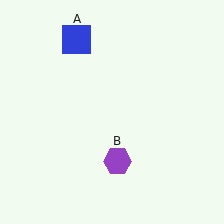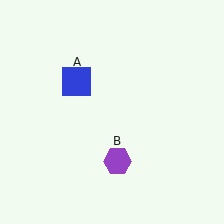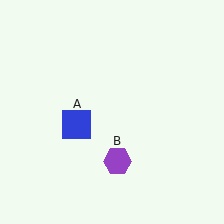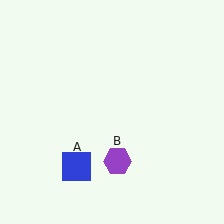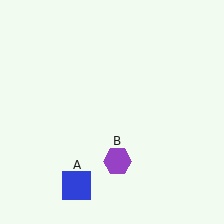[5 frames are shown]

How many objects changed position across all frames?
1 object changed position: blue square (object A).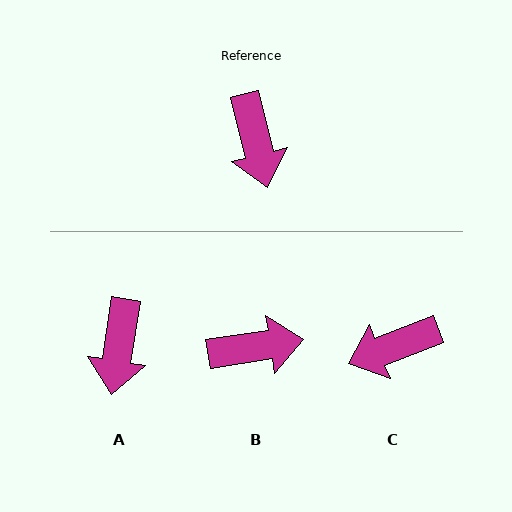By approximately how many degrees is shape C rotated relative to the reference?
Approximately 83 degrees clockwise.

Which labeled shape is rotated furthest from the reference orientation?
B, about 85 degrees away.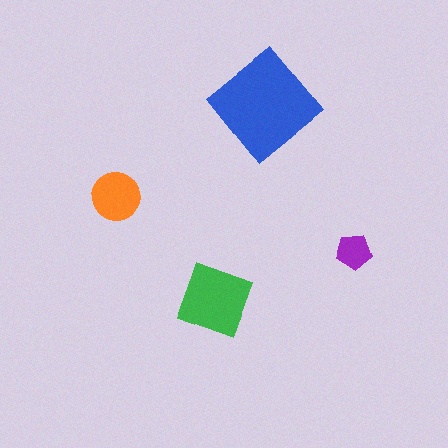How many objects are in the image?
There are 4 objects in the image.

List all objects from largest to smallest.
The blue diamond, the green diamond, the orange circle, the purple pentagon.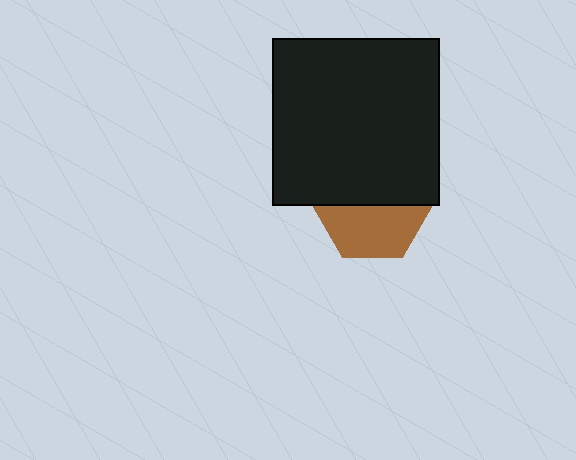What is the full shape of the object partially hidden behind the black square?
The partially hidden object is a brown hexagon.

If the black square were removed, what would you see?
You would see the complete brown hexagon.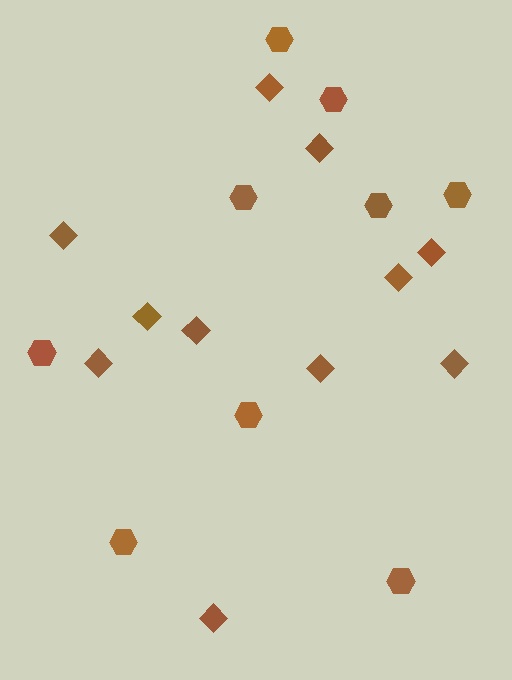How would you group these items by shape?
There are 2 groups: one group of diamonds (11) and one group of hexagons (9).